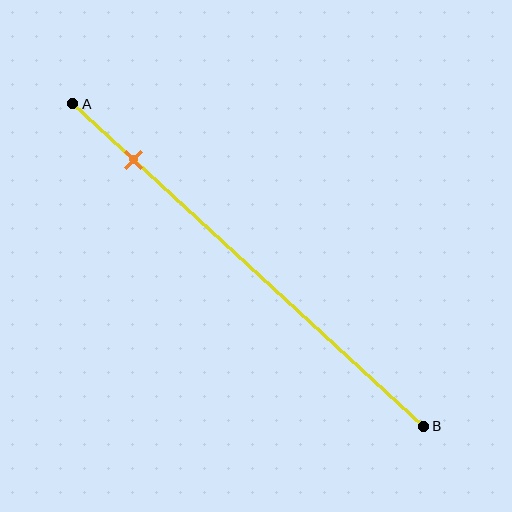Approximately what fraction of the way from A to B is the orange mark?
The orange mark is approximately 15% of the way from A to B.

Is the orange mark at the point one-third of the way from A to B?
No, the mark is at about 15% from A, not at the 33% one-third point.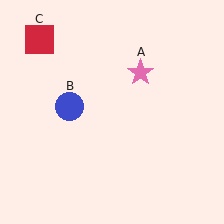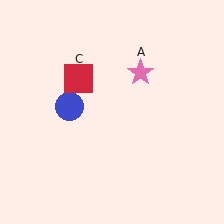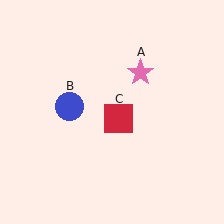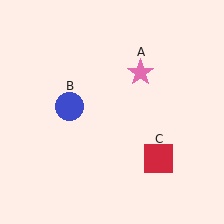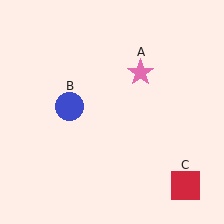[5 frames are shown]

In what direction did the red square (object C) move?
The red square (object C) moved down and to the right.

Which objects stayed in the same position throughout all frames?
Pink star (object A) and blue circle (object B) remained stationary.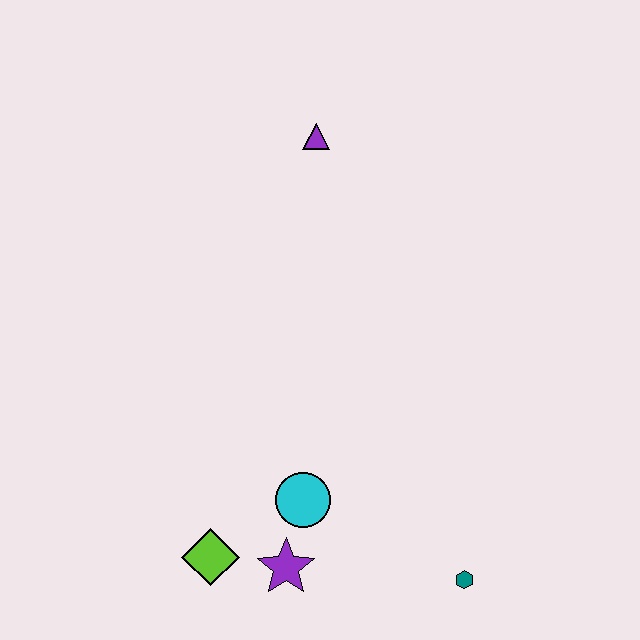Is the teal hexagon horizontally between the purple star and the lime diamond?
No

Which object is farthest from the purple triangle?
The teal hexagon is farthest from the purple triangle.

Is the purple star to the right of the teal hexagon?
No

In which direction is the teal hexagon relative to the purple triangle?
The teal hexagon is below the purple triangle.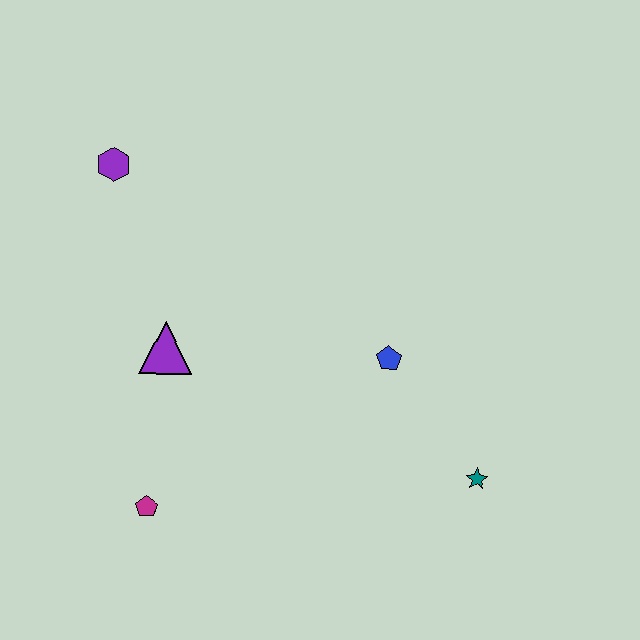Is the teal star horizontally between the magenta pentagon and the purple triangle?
No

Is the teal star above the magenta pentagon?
Yes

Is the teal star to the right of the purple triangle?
Yes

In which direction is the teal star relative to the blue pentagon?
The teal star is below the blue pentagon.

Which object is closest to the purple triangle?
The magenta pentagon is closest to the purple triangle.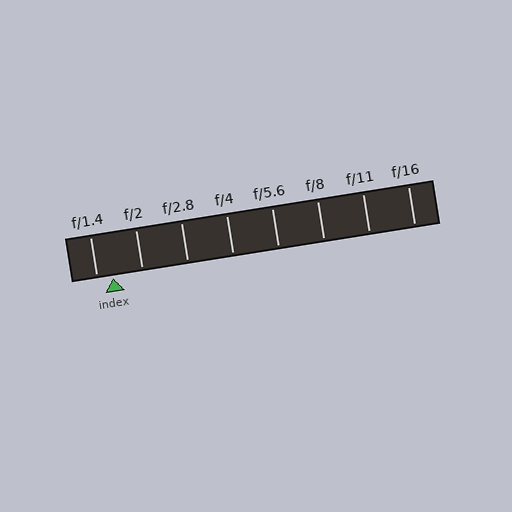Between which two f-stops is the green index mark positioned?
The index mark is between f/1.4 and f/2.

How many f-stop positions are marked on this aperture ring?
There are 8 f-stop positions marked.